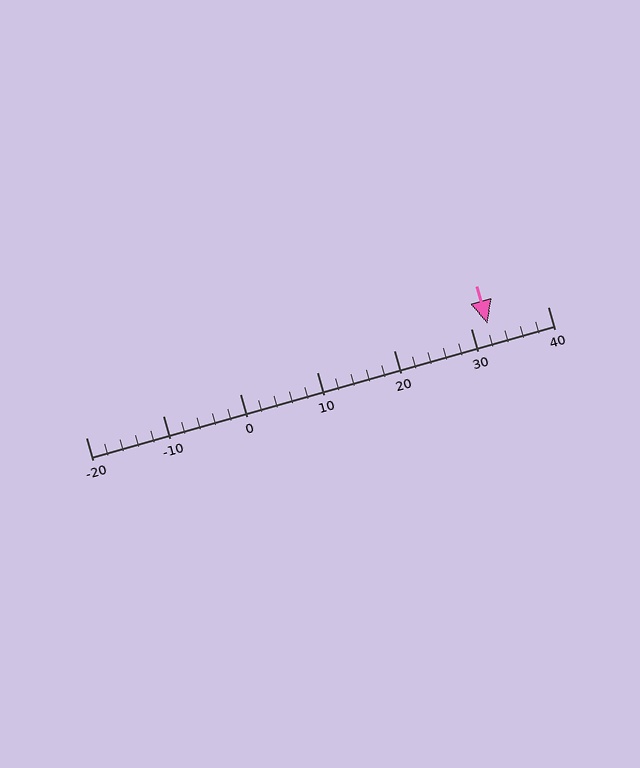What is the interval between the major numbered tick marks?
The major tick marks are spaced 10 units apart.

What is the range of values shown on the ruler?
The ruler shows values from -20 to 40.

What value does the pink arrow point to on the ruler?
The pink arrow points to approximately 32.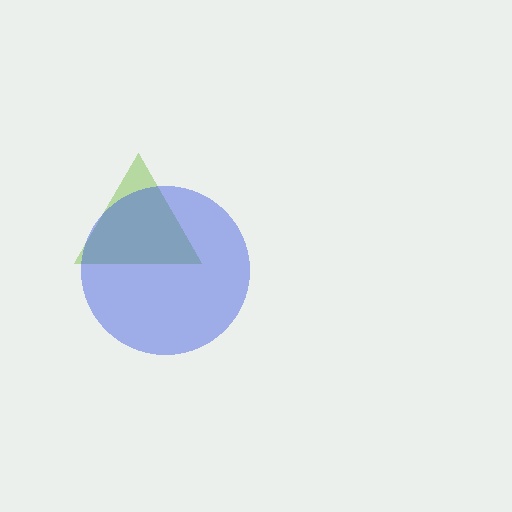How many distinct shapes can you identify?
There are 2 distinct shapes: a lime triangle, a blue circle.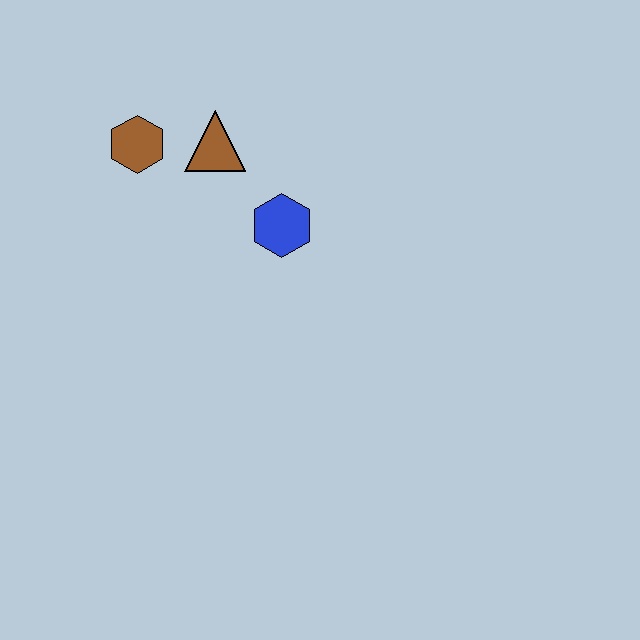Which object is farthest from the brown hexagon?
The blue hexagon is farthest from the brown hexagon.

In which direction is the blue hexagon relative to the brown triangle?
The blue hexagon is below the brown triangle.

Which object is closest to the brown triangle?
The brown hexagon is closest to the brown triangle.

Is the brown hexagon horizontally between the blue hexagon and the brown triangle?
No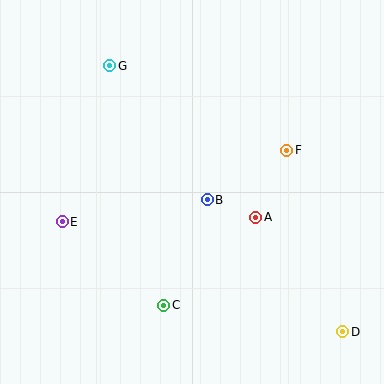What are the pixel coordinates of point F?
Point F is at (287, 150).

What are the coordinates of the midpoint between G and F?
The midpoint between G and F is at (198, 108).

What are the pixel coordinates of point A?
Point A is at (256, 217).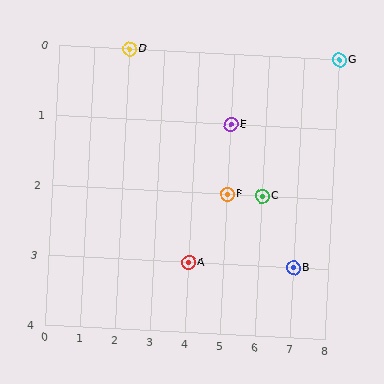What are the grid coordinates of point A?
Point A is at grid coordinates (4, 3).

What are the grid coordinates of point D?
Point D is at grid coordinates (2, 0).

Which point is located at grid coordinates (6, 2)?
Point C is at (6, 2).